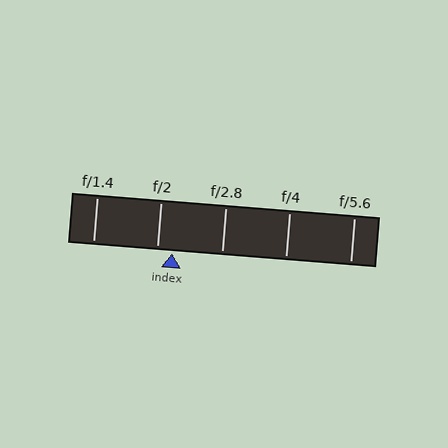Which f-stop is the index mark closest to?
The index mark is closest to f/2.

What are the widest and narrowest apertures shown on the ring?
The widest aperture shown is f/1.4 and the narrowest is f/5.6.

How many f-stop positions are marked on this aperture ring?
There are 5 f-stop positions marked.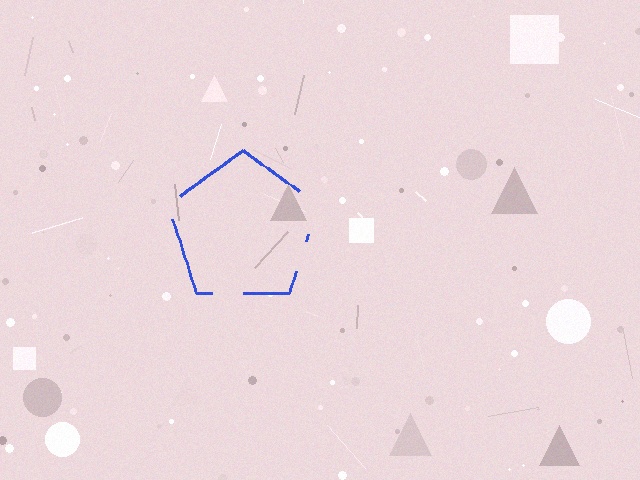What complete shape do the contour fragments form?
The contour fragments form a pentagon.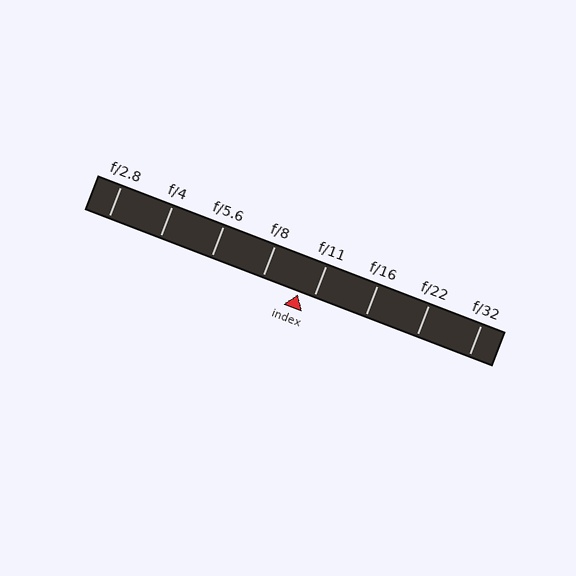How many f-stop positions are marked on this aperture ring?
There are 8 f-stop positions marked.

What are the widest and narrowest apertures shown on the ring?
The widest aperture shown is f/2.8 and the narrowest is f/32.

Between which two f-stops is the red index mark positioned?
The index mark is between f/8 and f/11.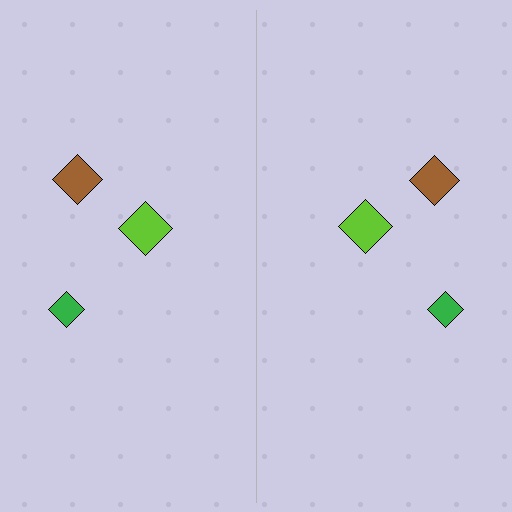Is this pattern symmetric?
Yes, this pattern has bilateral (reflection) symmetry.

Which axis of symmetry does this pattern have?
The pattern has a vertical axis of symmetry running through the center of the image.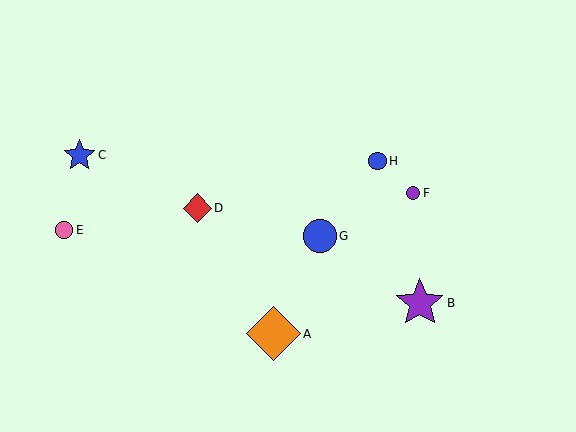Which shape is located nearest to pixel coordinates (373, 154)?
The blue circle (labeled H) at (378, 161) is nearest to that location.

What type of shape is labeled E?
Shape E is a pink circle.